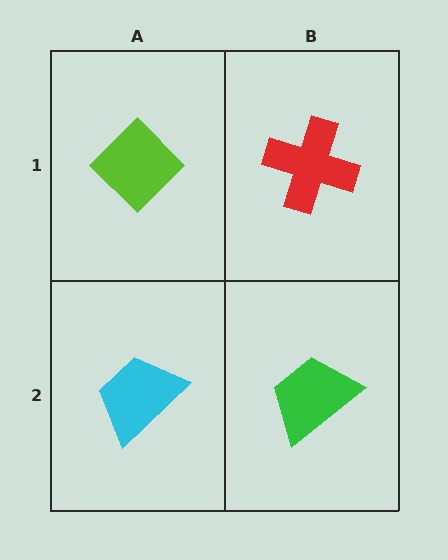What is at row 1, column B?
A red cross.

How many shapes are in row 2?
2 shapes.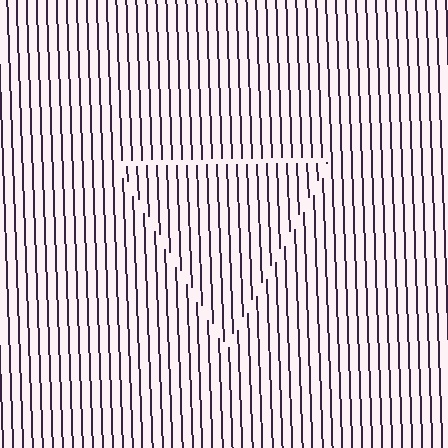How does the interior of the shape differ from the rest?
The interior of the shape contains the same grating, shifted by half a period — the contour is defined by the phase discontinuity where line-ends from the inner and outer gratings abut.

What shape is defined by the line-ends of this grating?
An illusory triangle. The interior of the shape contains the same grating, shifted by half a period — the contour is defined by the phase discontinuity where line-ends from the inner and outer gratings abut.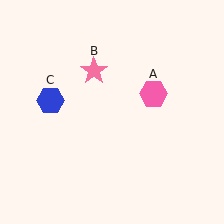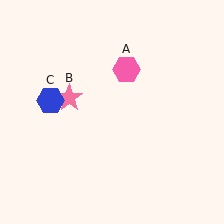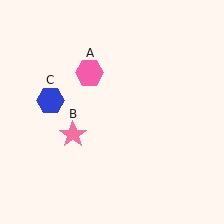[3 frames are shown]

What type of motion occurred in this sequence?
The pink hexagon (object A), pink star (object B) rotated counterclockwise around the center of the scene.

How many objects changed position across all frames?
2 objects changed position: pink hexagon (object A), pink star (object B).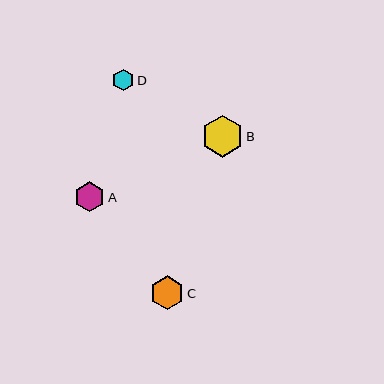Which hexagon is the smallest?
Hexagon D is the smallest with a size of approximately 21 pixels.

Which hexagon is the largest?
Hexagon B is the largest with a size of approximately 42 pixels.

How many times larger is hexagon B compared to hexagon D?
Hexagon B is approximately 2.0 times the size of hexagon D.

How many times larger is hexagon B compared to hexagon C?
Hexagon B is approximately 1.2 times the size of hexagon C.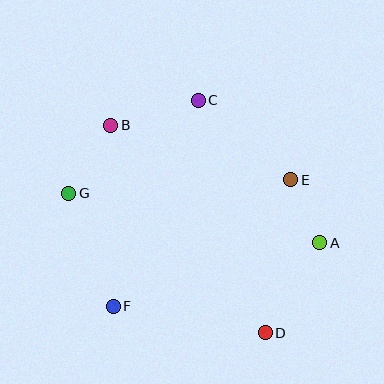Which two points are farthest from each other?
Points B and D are farthest from each other.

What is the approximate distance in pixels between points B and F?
The distance between B and F is approximately 181 pixels.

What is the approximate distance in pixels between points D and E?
The distance between D and E is approximately 155 pixels.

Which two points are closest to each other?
Points A and E are closest to each other.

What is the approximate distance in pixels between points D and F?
The distance between D and F is approximately 154 pixels.